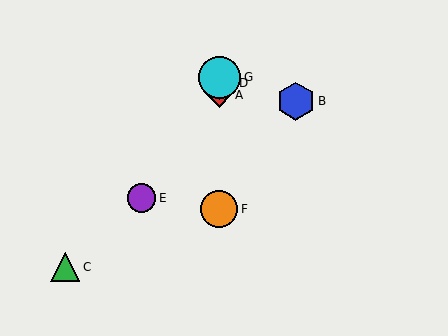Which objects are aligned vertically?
Objects A, D, F, G are aligned vertically.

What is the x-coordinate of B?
Object B is at x≈296.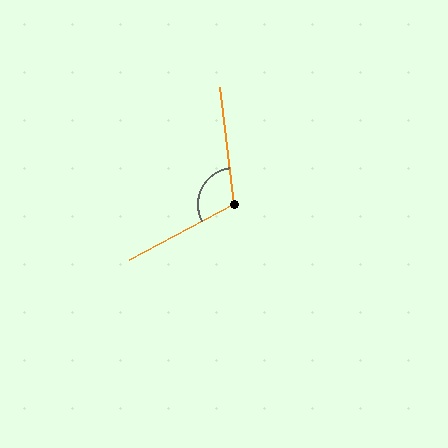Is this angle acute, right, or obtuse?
It is obtuse.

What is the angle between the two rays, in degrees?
Approximately 111 degrees.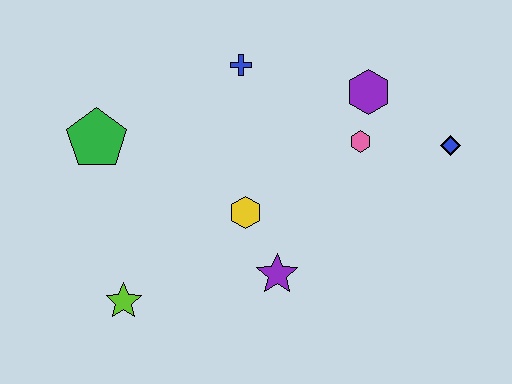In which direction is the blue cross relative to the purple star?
The blue cross is above the purple star.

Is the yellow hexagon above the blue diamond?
No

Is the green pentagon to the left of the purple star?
Yes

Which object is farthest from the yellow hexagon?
The blue diamond is farthest from the yellow hexagon.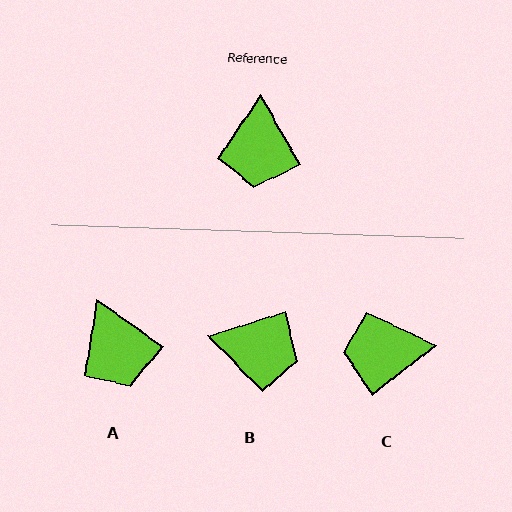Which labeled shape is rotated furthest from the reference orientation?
C, about 81 degrees away.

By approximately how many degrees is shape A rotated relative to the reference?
Approximately 26 degrees counter-clockwise.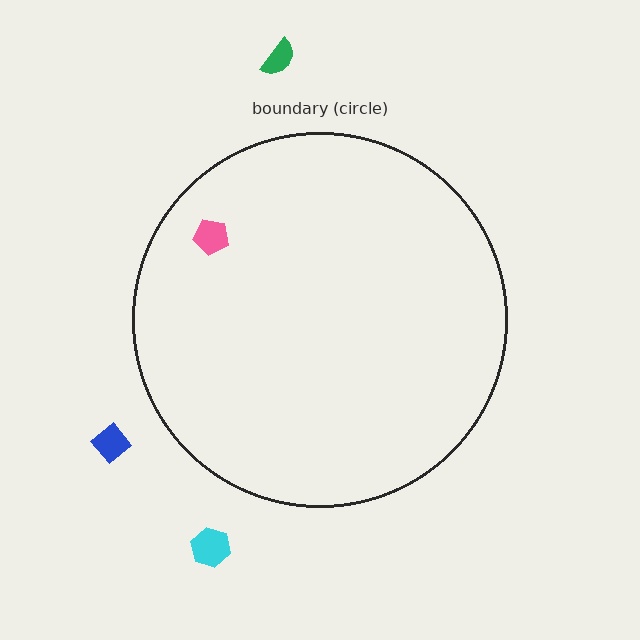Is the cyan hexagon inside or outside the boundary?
Outside.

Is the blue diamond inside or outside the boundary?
Outside.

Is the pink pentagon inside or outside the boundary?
Inside.